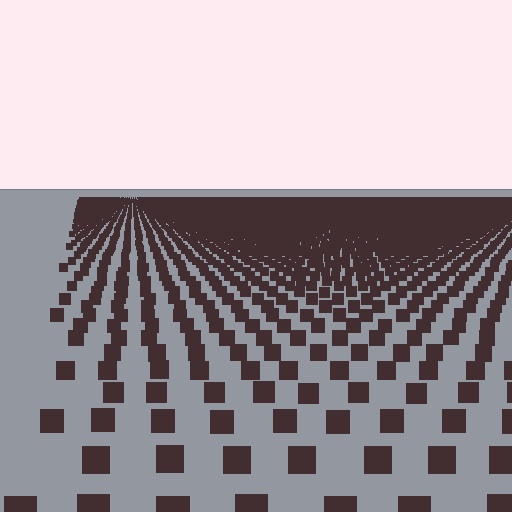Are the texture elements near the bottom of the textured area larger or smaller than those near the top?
Larger. Near the bottom, elements are closer to the viewer and appear at a bigger on-screen size.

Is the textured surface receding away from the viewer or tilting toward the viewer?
The surface is receding away from the viewer. Texture elements get smaller and denser toward the top.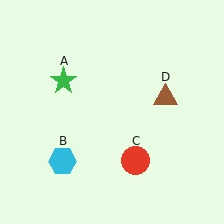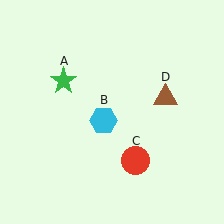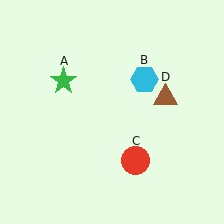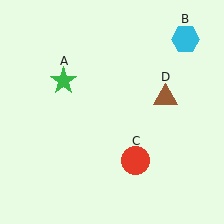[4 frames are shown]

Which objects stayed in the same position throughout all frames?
Green star (object A) and red circle (object C) and brown triangle (object D) remained stationary.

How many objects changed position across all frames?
1 object changed position: cyan hexagon (object B).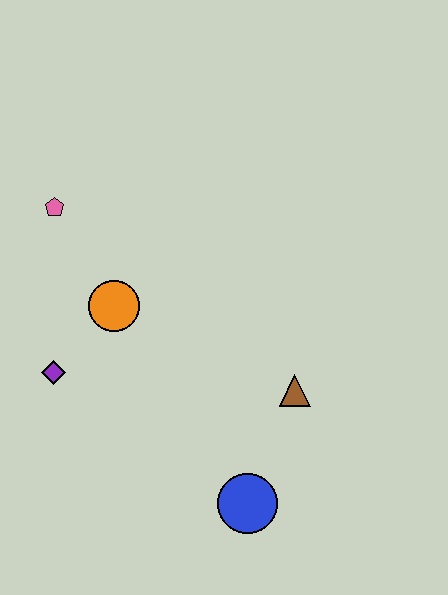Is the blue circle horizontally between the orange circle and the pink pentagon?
No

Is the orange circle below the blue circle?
No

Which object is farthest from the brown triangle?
The pink pentagon is farthest from the brown triangle.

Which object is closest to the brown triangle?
The blue circle is closest to the brown triangle.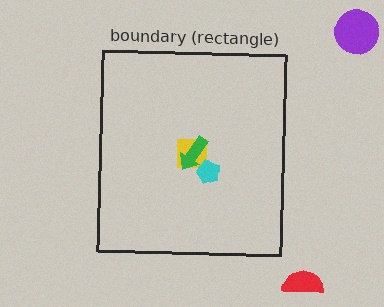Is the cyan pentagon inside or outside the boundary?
Inside.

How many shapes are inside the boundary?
3 inside, 2 outside.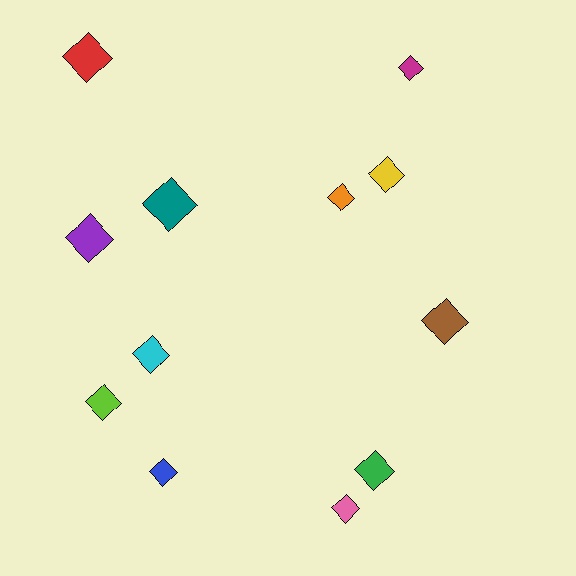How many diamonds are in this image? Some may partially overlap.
There are 12 diamonds.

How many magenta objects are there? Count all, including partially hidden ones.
There is 1 magenta object.